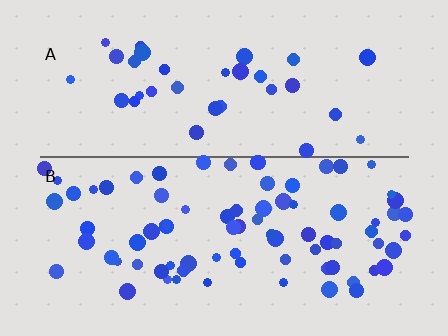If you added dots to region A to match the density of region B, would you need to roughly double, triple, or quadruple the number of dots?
Approximately double.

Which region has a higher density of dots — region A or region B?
B (the bottom).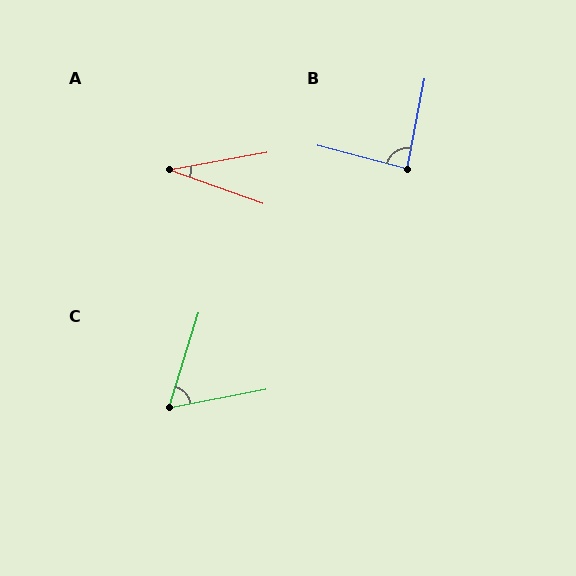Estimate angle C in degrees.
Approximately 62 degrees.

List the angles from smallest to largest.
A (30°), C (62°), B (86°).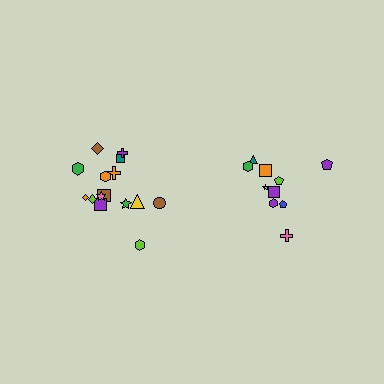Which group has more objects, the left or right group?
The left group.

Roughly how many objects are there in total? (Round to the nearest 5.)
Roughly 25 objects in total.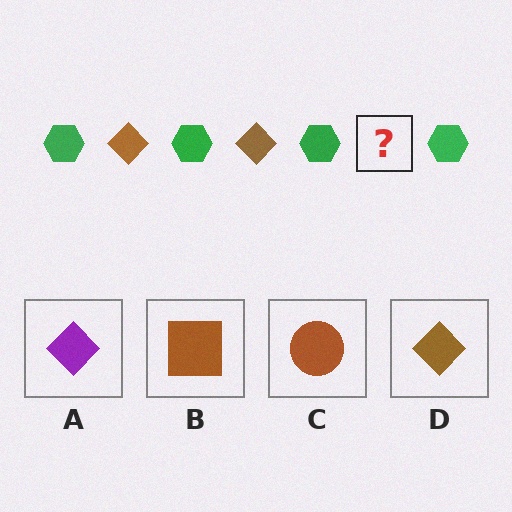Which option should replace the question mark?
Option D.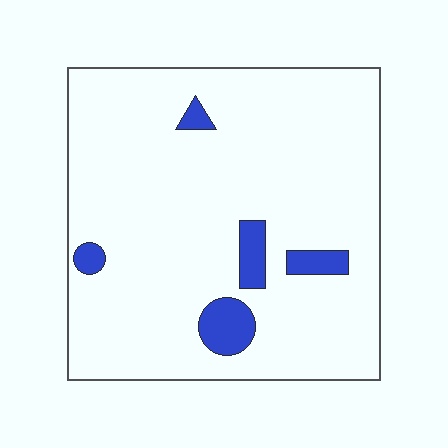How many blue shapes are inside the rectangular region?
5.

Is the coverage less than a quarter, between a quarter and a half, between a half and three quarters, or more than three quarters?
Less than a quarter.